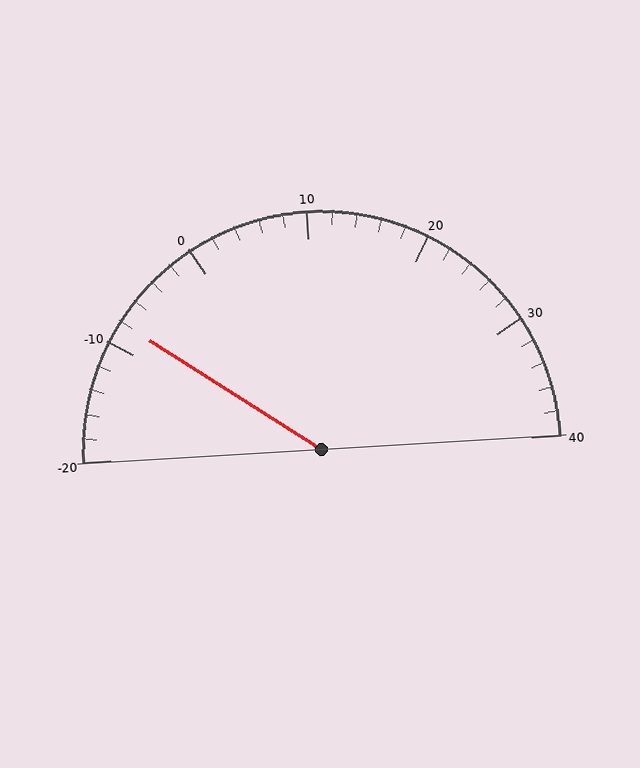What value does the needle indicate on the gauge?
The needle indicates approximately -8.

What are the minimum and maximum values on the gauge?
The gauge ranges from -20 to 40.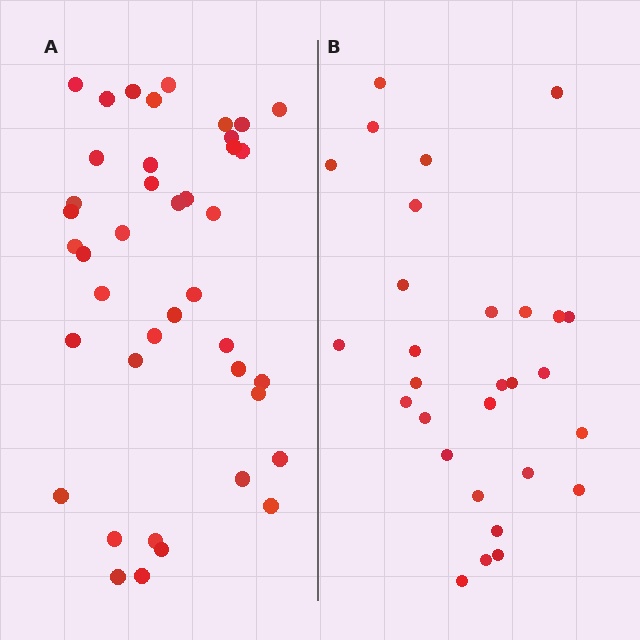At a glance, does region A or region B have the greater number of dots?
Region A (the left region) has more dots.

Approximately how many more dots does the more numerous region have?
Region A has roughly 12 or so more dots than region B.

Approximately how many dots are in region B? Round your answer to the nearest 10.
About 30 dots. (The exact count is 29, which rounds to 30.)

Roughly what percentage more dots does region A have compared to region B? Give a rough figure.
About 40% more.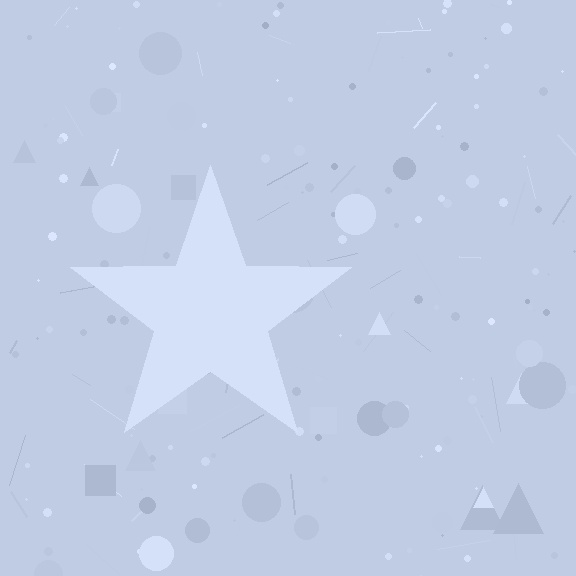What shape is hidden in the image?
A star is hidden in the image.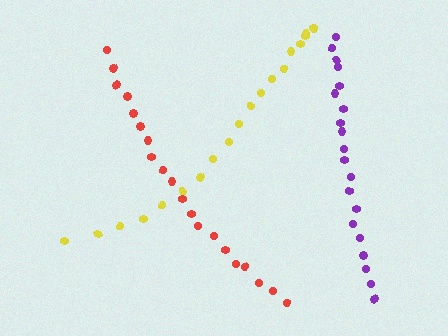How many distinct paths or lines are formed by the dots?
There are 3 distinct paths.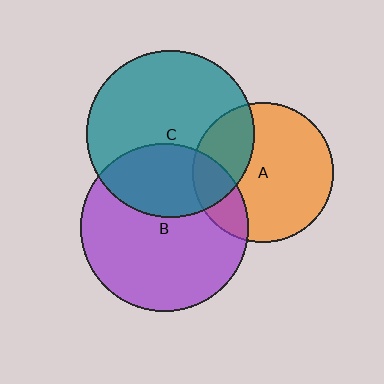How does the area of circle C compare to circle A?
Approximately 1.4 times.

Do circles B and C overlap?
Yes.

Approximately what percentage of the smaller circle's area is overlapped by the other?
Approximately 30%.